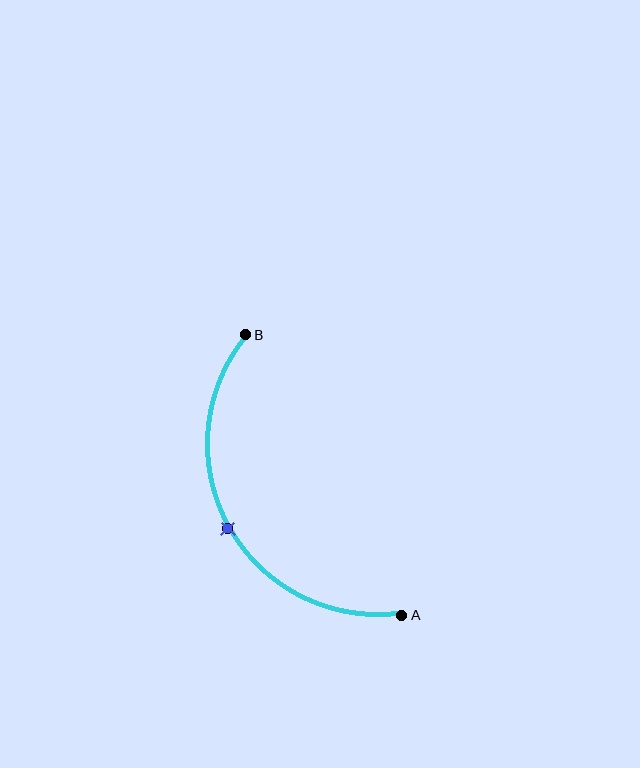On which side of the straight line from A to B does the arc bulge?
The arc bulges to the left of the straight line connecting A and B.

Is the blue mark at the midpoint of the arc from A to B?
Yes. The blue mark lies on the arc at equal arc-length from both A and B — it is the arc midpoint.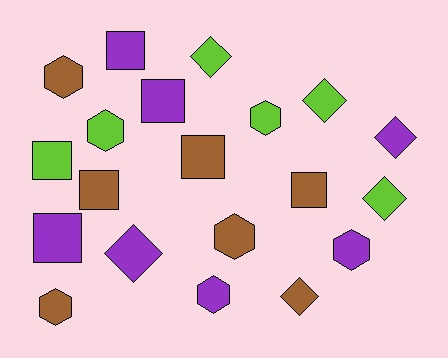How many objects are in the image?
There are 20 objects.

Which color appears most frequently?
Brown, with 7 objects.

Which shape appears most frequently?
Square, with 7 objects.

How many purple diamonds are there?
There are 2 purple diamonds.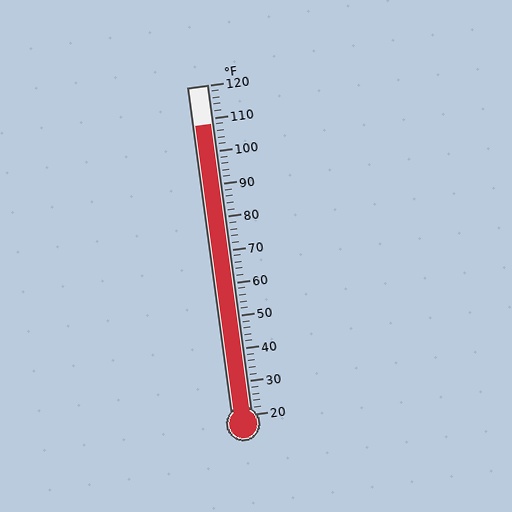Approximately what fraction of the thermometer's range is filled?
The thermometer is filled to approximately 90% of its range.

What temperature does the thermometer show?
The thermometer shows approximately 108°F.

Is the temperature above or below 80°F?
The temperature is above 80°F.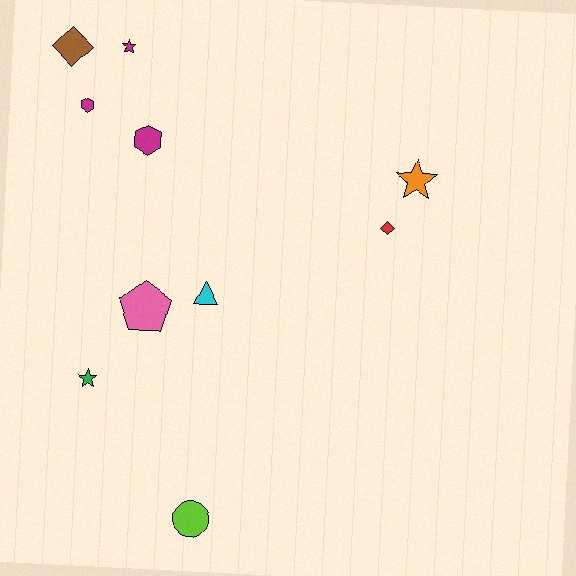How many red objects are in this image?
There is 1 red object.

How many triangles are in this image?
There is 1 triangle.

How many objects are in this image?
There are 10 objects.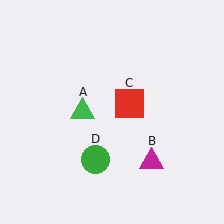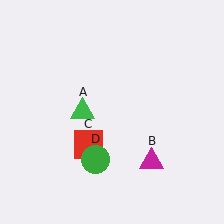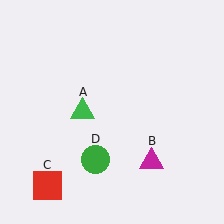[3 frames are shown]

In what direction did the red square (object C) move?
The red square (object C) moved down and to the left.